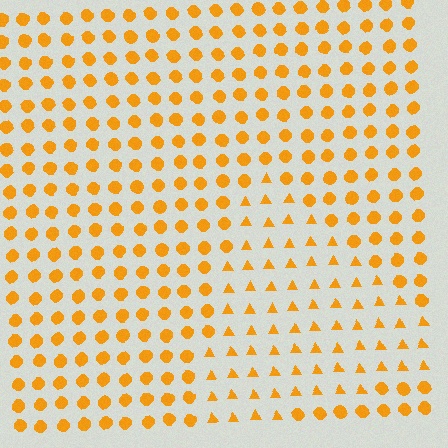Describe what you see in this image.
The image is filled with small orange elements arranged in a uniform grid. A triangle-shaped region contains triangles, while the surrounding area contains circles. The boundary is defined purely by the change in element shape.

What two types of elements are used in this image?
The image uses triangles inside the triangle region and circles outside it.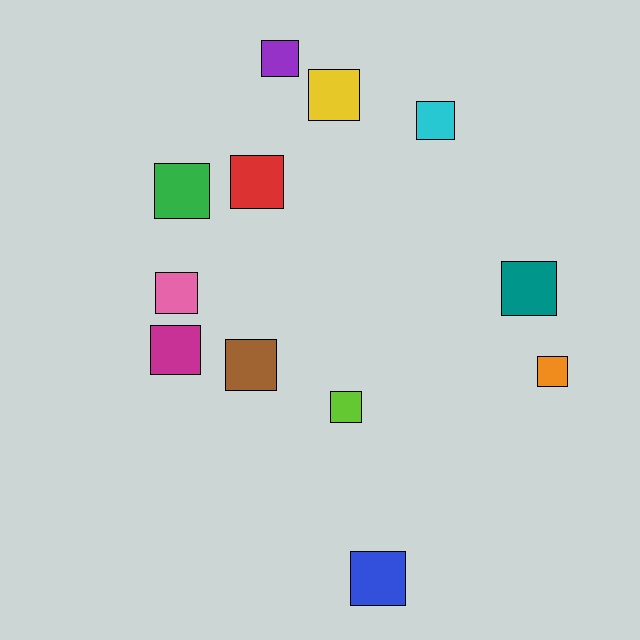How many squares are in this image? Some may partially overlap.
There are 12 squares.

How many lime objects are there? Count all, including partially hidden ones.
There is 1 lime object.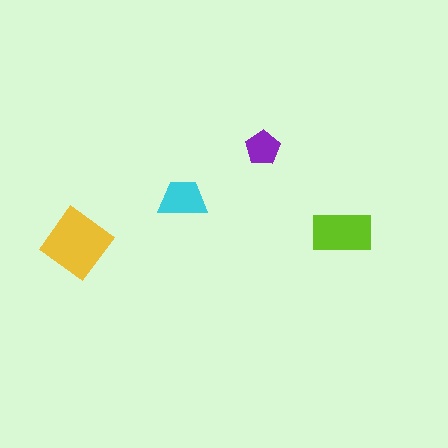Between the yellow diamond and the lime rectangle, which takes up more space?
The yellow diamond.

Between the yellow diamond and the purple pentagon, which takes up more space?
The yellow diamond.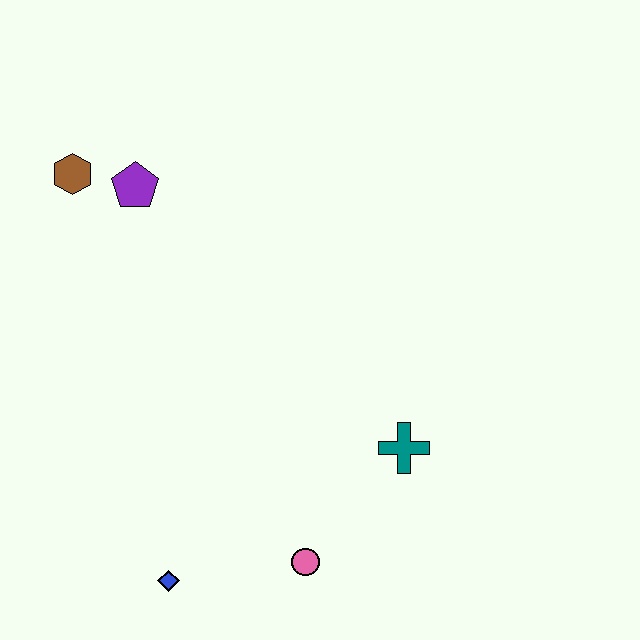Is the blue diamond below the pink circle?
Yes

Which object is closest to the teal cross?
The pink circle is closest to the teal cross.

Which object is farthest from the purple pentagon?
The pink circle is farthest from the purple pentagon.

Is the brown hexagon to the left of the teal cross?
Yes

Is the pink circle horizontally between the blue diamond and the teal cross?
Yes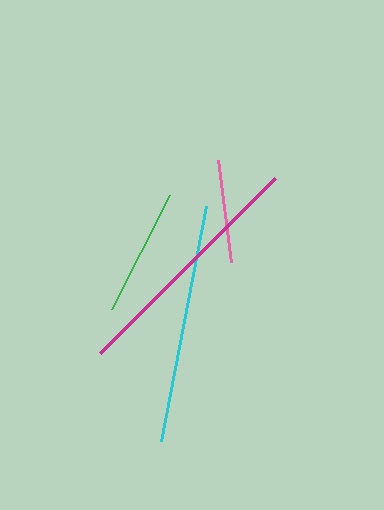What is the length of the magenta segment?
The magenta segment is approximately 247 pixels long.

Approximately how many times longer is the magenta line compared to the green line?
The magenta line is approximately 1.9 times the length of the green line.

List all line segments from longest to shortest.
From longest to shortest: magenta, cyan, green, pink.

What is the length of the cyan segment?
The cyan segment is approximately 239 pixels long.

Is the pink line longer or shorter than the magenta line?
The magenta line is longer than the pink line.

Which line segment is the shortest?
The pink line is the shortest at approximately 103 pixels.